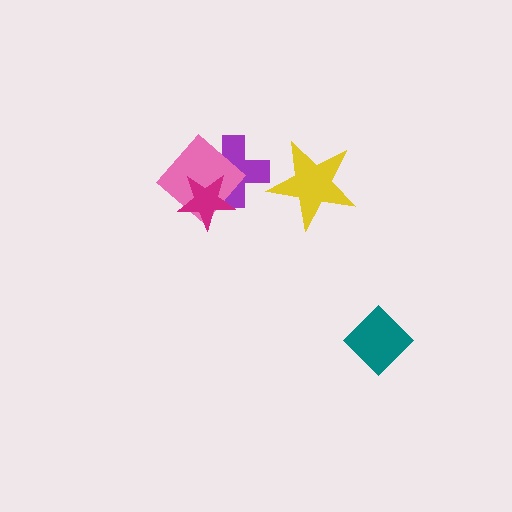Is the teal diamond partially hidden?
No, no other shape covers it.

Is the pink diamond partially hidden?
Yes, it is partially covered by another shape.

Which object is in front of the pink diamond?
The magenta star is in front of the pink diamond.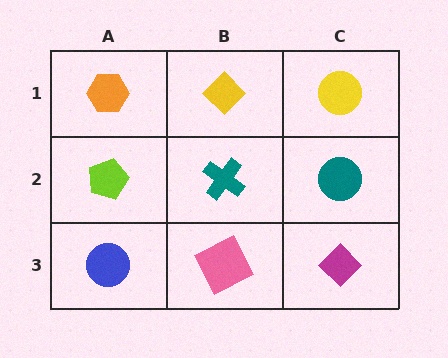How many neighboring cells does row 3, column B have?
3.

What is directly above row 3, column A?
A lime pentagon.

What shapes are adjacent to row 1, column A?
A lime pentagon (row 2, column A), a yellow diamond (row 1, column B).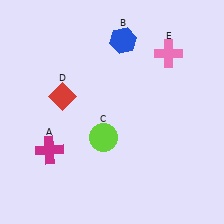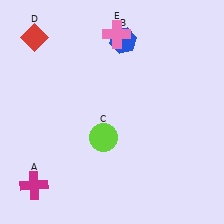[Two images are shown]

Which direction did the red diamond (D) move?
The red diamond (D) moved up.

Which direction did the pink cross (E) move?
The pink cross (E) moved left.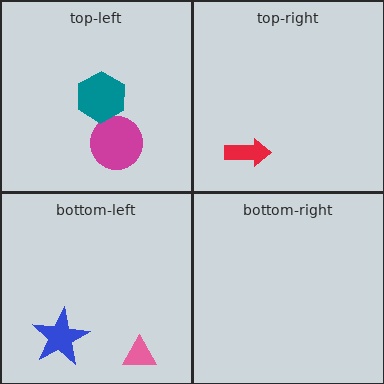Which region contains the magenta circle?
The top-left region.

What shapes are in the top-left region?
The magenta circle, the teal hexagon.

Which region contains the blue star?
The bottom-left region.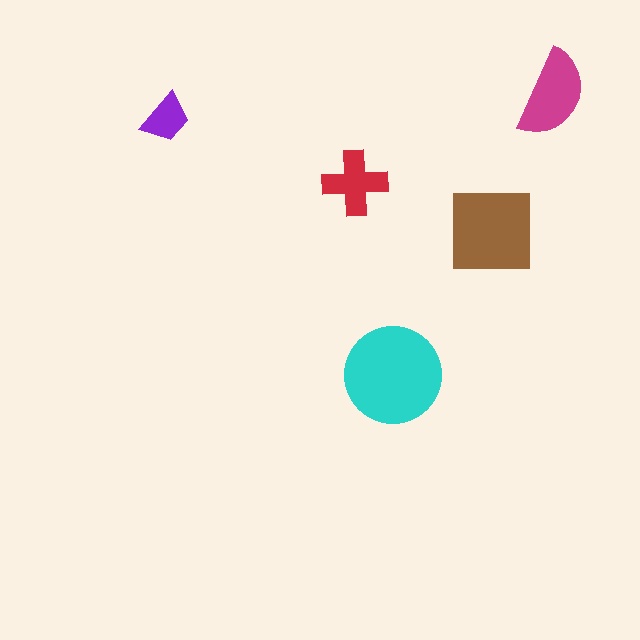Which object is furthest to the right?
The magenta semicircle is rightmost.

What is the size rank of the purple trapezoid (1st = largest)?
5th.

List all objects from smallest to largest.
The purple trapezoid, the red cross, the magenta semicircle, the brown square, the cyan circle.